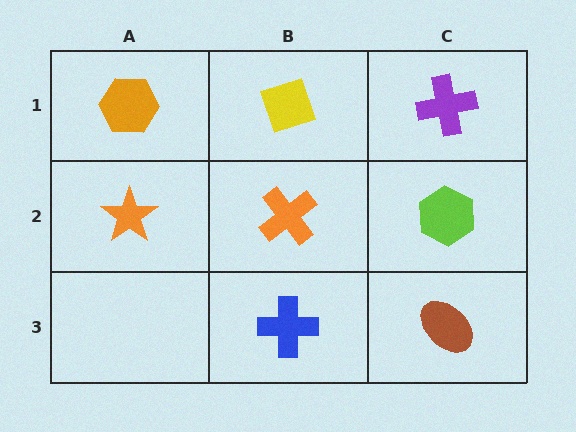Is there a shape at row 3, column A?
No, that cell is empty.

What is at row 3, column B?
A blue cross.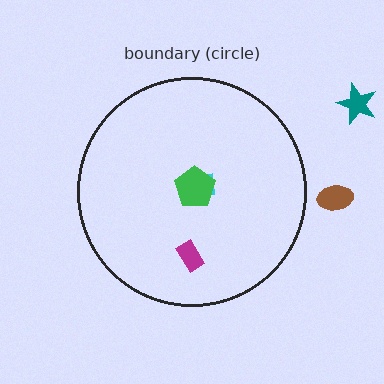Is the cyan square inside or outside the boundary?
Inside.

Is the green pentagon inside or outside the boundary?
Inside.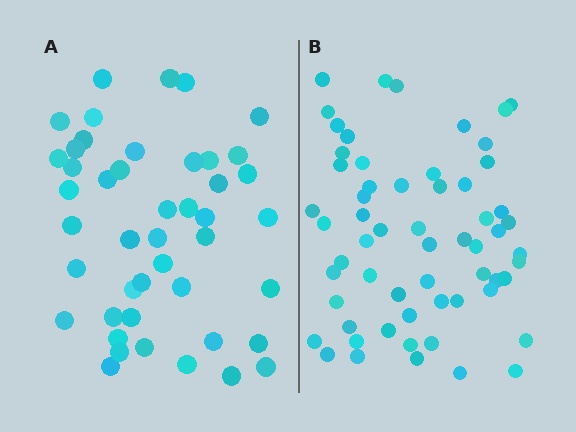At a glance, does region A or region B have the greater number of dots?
Region B (the right region) has more dots.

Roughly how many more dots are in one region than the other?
Region B has approximately 15 more dots than region A.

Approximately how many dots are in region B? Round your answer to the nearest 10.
About 60 dots.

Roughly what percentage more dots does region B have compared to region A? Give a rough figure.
About 35% more.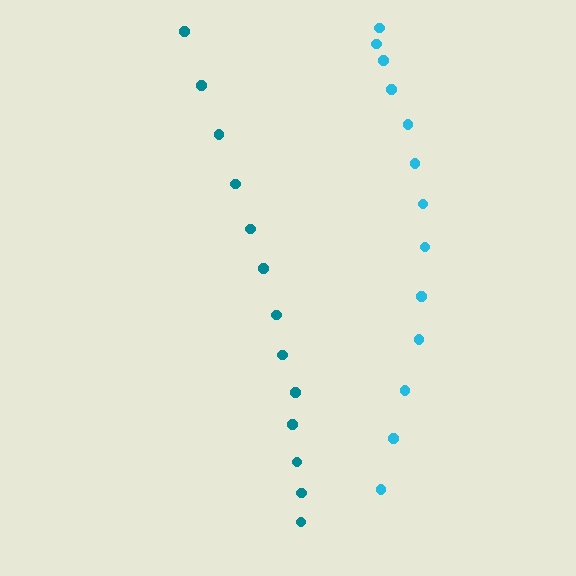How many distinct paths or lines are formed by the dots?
There are 2 distinct paths.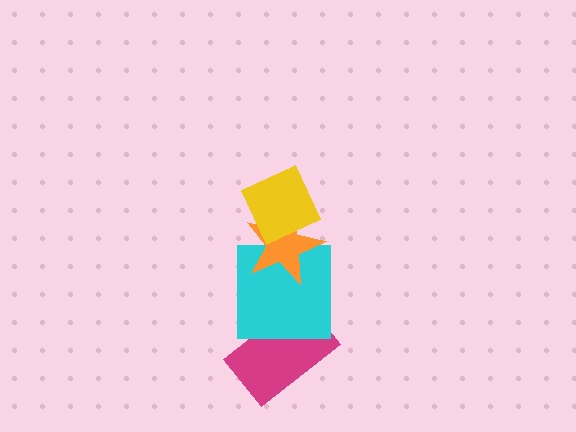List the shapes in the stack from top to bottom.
From top to bottom: the yellow diamond, the orange star, the cyan square, the magenta rectangle.